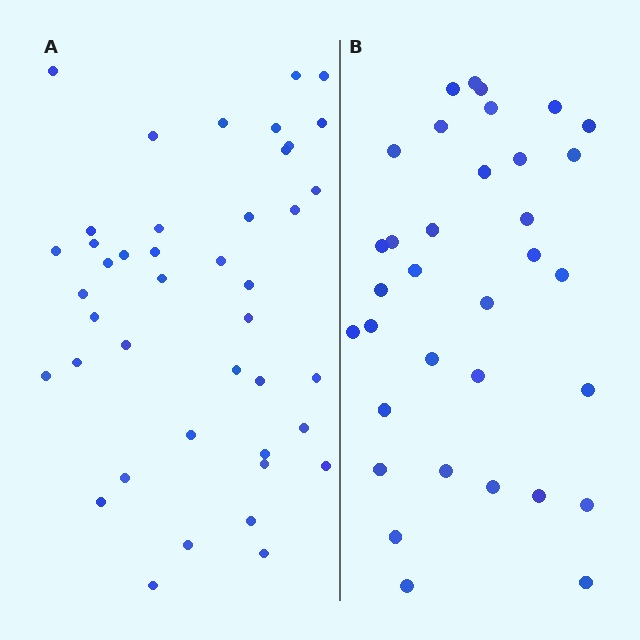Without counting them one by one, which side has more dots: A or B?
Region A (the left region) has more dots.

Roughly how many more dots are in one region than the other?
Region A has roughly 8 or so more dots than region B.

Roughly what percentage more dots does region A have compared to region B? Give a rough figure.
About 25% more.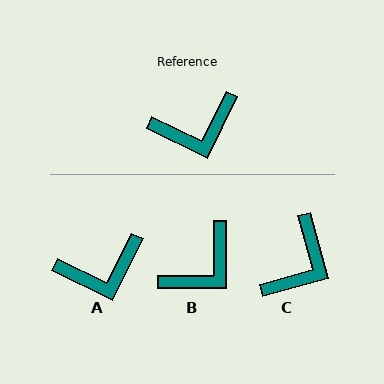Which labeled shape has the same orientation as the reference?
A.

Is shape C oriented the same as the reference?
No, it is off by about 42 degrees.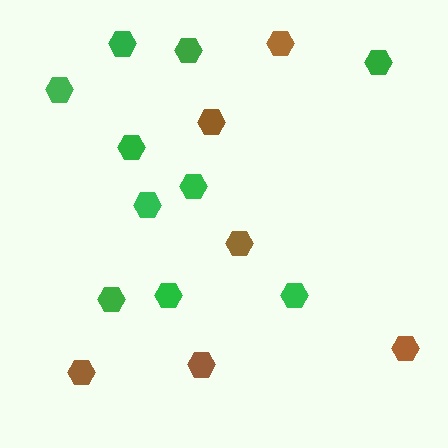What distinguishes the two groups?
There are 2 groups: one group of brown hexagons (6) and one group of green hexagons (10).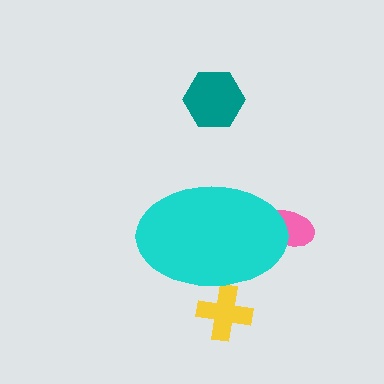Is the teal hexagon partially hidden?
No, the teal hexagon is fully visible.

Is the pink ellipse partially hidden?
Yes, the pink ellipse is partially hidden behind the cyan ellipse.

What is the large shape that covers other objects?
A cyan ellipse.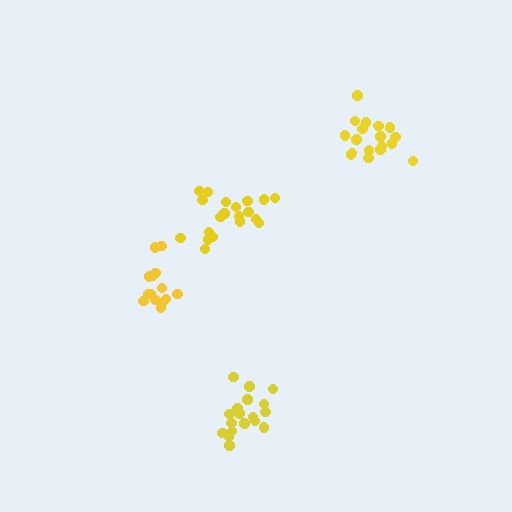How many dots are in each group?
Group 1: 18 dots, Group 2: 14 dots, Group 3: 20 dots, Group 4: 18 dots (70 total).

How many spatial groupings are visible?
There are 4 spatial groupings.